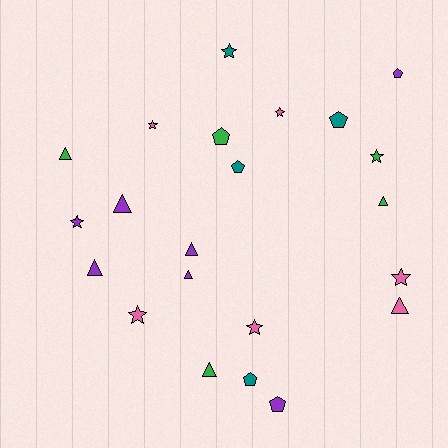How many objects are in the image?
There are 22 objects.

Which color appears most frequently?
Purple, with 7 objects.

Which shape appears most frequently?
Star, with 8 objects.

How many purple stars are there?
There is 1 purple star.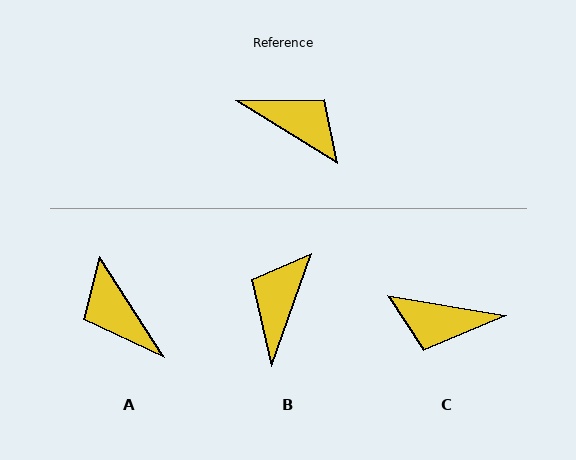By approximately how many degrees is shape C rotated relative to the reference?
Approximately 158 degrees clockwise.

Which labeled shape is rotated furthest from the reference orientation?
C, about 158 degrees away.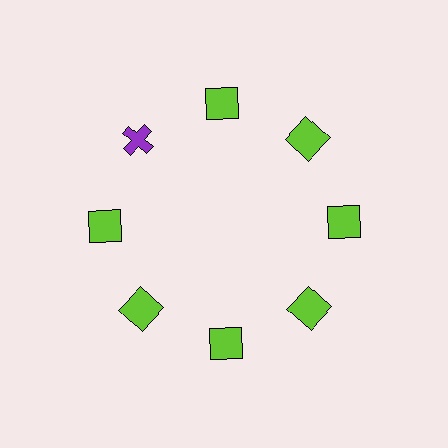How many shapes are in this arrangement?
There are 8 shapes arranged in a ring pattern.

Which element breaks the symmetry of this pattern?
The purple cross at roughly the 10 o'clock position breaks the symmetry. All other shapes are lime squares.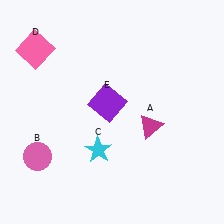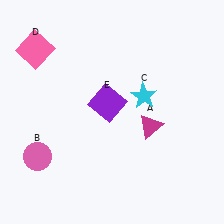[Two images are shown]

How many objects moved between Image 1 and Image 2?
1 object moved between the two images.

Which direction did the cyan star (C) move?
The cyan star (C) moved up.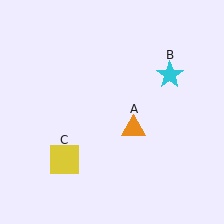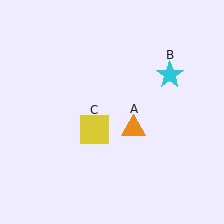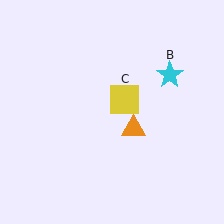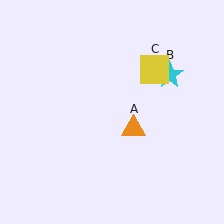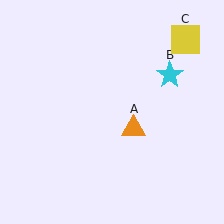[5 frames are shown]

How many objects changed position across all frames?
1 object changed position: yellow square (object C).